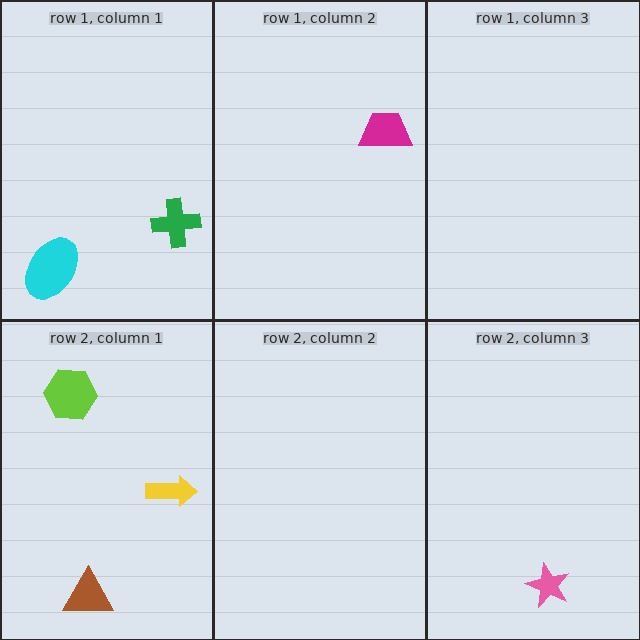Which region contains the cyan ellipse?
The row 1, column 1 region.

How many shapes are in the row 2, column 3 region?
1.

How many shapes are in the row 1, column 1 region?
2.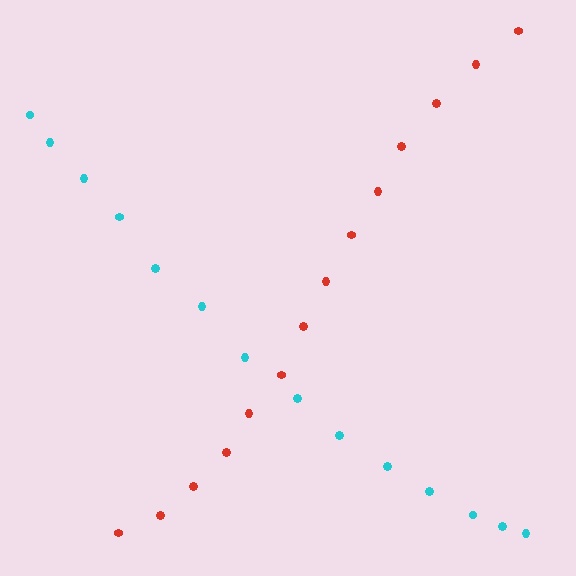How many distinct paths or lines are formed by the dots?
There are 2 distinct paths.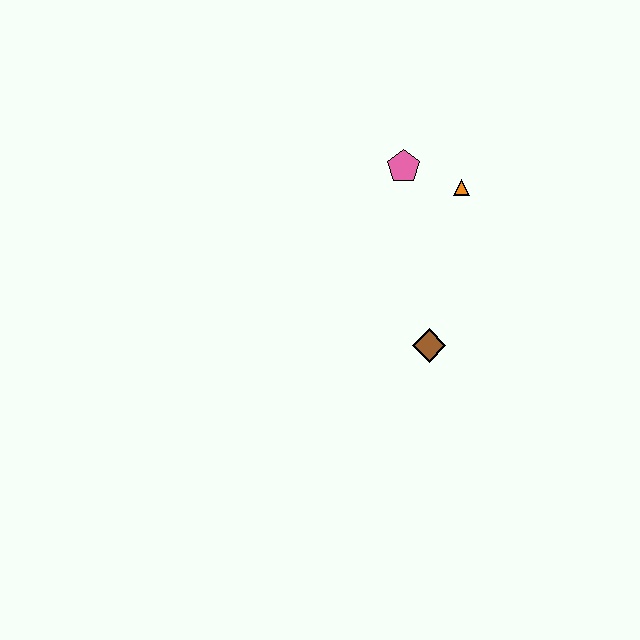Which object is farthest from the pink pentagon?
The brown diamond is farthest from the pink pentagon.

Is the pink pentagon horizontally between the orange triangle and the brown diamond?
No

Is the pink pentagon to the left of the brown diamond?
Yes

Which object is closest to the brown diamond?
The orange triangle is closest to the brown diamond.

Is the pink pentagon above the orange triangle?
Yes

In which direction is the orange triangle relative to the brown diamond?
The orange triangle is above the brown diamond.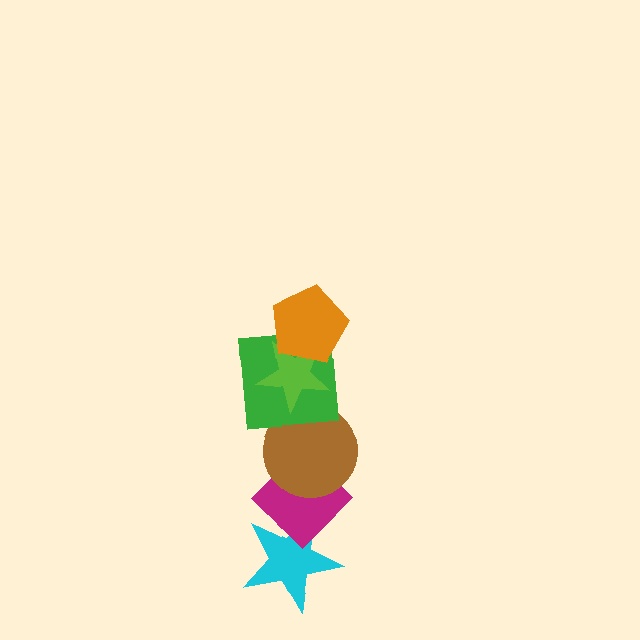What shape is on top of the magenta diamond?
The brown circle is on top of the magenta diamond.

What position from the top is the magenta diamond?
The magenta diamond is 5th from the top.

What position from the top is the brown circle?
The brown circle is 4th from the top.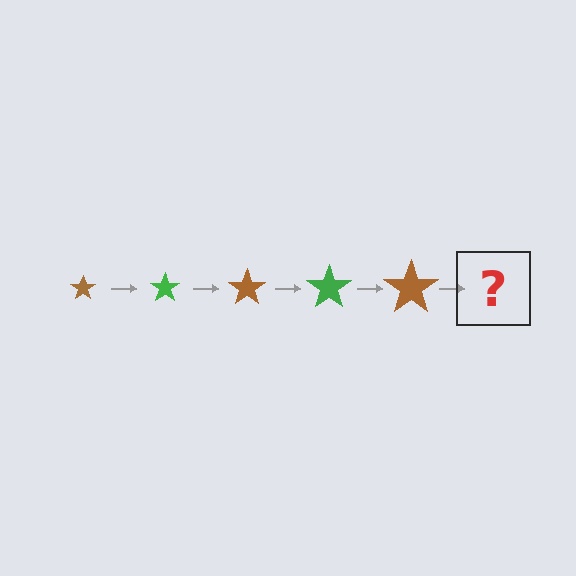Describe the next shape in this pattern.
It should be a green star, larger than the previous one.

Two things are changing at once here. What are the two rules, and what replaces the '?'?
The two rules are that the star grows larger each step and the color cycles through brown and green. The '?' should be a green star, larger than the previous one.